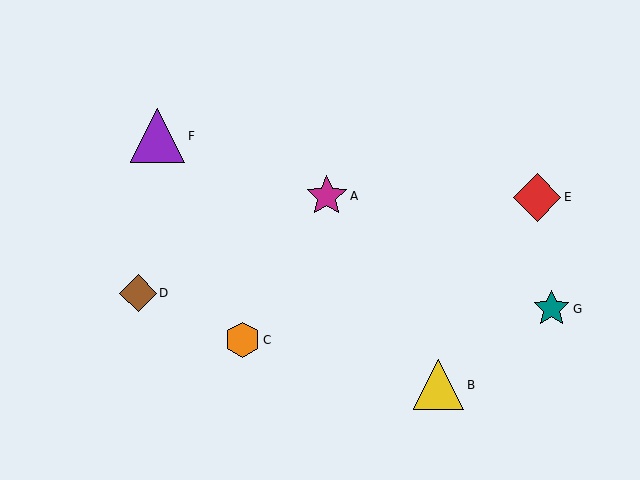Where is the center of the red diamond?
The center of the red diamond is at (537, 197).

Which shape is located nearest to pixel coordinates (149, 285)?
The brown diamond (labeled D) at (138, 293) is nearest to that location.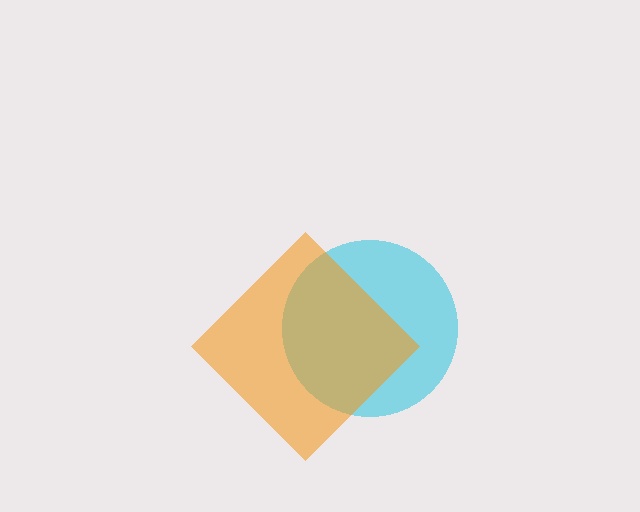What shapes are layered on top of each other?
The layered shapes are: a cyan circle, an orange diamond.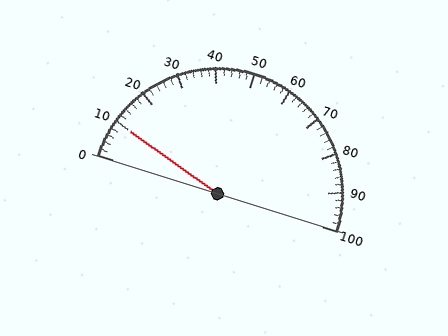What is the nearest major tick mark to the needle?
The nearest major tick mark is 10.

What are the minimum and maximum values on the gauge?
The gauge ranges from 0 to 100.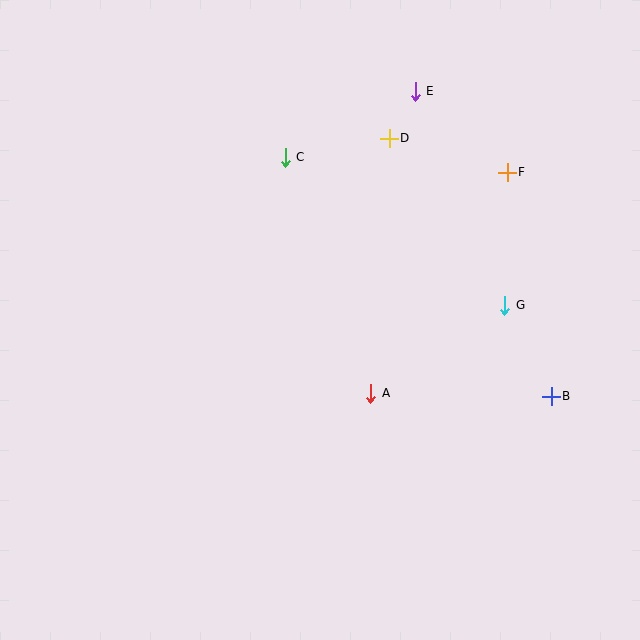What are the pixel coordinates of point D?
Point D is at (389, 138).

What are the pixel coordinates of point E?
Point E is at (415, 91).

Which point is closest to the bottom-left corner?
Point A is closest to the bottom-left corner.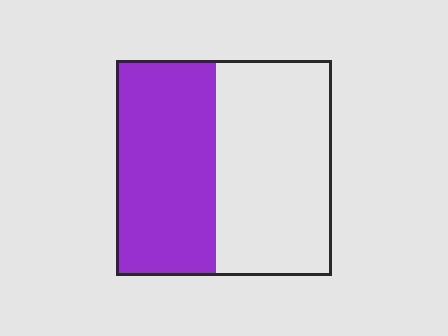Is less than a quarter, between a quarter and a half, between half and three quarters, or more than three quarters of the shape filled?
Between a quarter and a half.